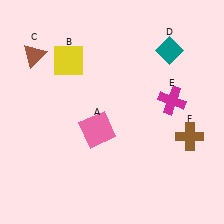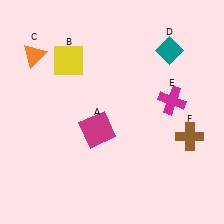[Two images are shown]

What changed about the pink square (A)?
In Image 1, A is pink. In Image 2, it changed to magenta.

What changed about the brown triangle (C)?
In Image 1, C is brown. In Image 2, it changed to orange.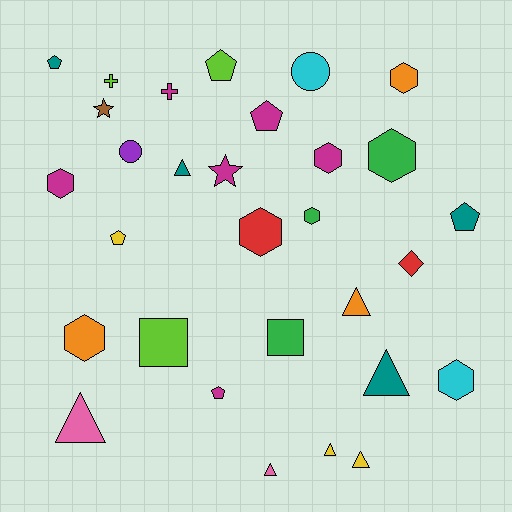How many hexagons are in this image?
There are 8 hexagons.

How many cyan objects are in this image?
There are 2 cyan objects.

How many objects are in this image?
There are 30 objects.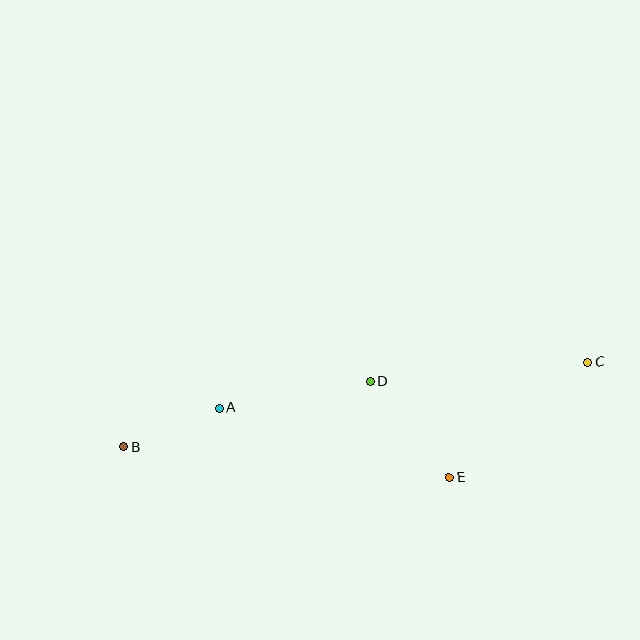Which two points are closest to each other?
Points A and B are closest to each other.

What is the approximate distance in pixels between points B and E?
The distance between B and E is approximately 327 pixels.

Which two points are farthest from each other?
Points B and C are farthest from each other.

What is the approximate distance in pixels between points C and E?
The distance between C and E is approximately 180 pixels.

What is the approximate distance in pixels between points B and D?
The distance between B and D is approximately 255 pixels.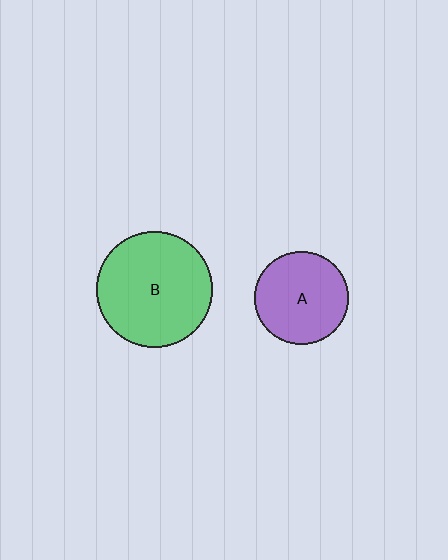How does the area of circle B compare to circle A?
Approximately 1.5 times.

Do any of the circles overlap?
No, none of the circles overlap.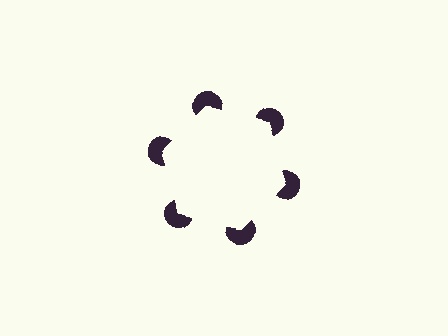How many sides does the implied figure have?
6 sides.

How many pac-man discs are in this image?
There are 6 — one at each vertex of the illusory hexagon.